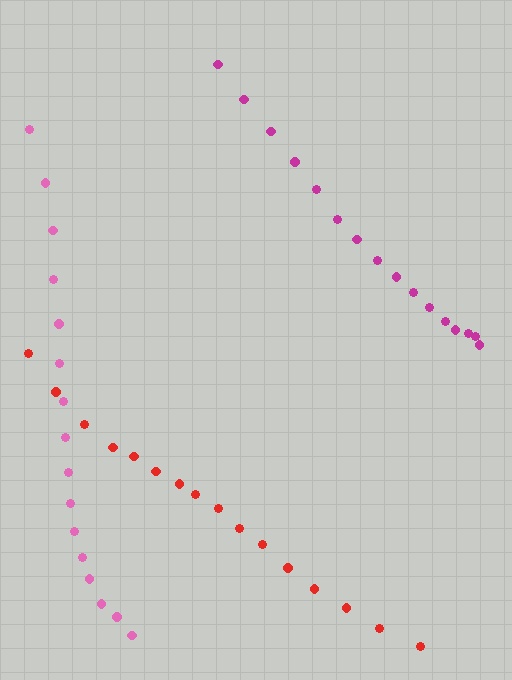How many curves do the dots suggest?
There are 3 distinct paths.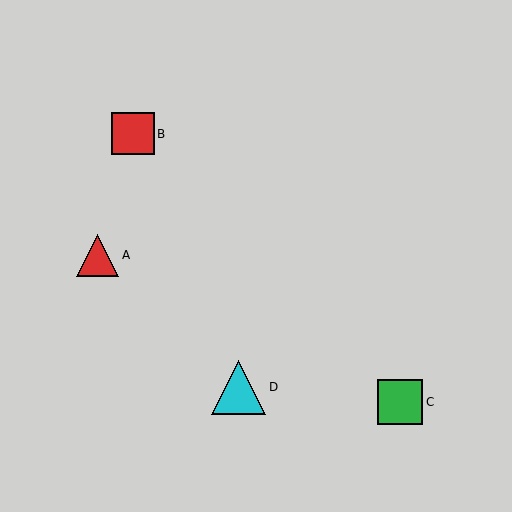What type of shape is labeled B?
Shape B is a red square.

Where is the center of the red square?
The center of the red square is at (133, 134).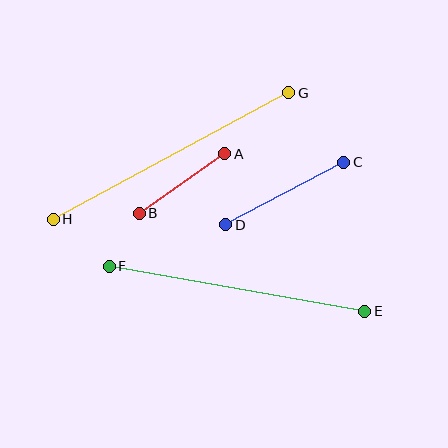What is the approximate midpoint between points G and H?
The midpoint is at approximately (171, 156) pixels.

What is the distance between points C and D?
The distance is approximately 134 pixels.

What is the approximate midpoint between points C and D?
The midpoint is at approximately (285, 194) pixels.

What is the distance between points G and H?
The distance is approximately 267 pixels.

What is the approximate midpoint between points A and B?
The midpoint is at approximately (182, 184) pixels.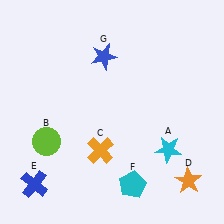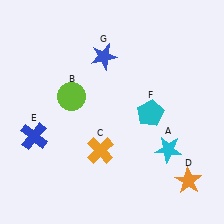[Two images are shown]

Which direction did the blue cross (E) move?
The blue cross (E) moved up.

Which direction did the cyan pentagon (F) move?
The cyan pentagon (F) moved up.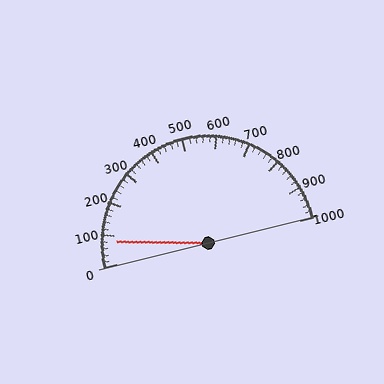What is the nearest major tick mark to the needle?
The nearest major tick mark is 100.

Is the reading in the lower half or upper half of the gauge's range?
The reading is in the lower half of the range (0 to 1000).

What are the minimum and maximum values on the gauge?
The gauge ranges from 0 to 1000.